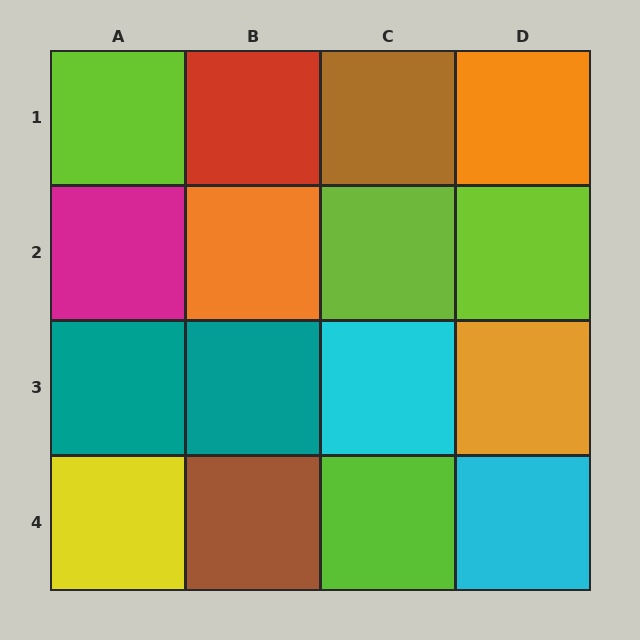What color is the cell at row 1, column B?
Red.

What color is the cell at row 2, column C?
Lime.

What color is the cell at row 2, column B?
Orange.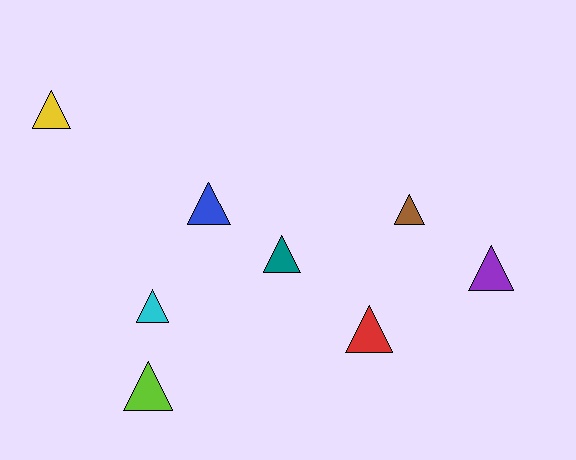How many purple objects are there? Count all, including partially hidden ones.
There is 1 purple object.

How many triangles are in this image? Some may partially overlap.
There are 8 triangles.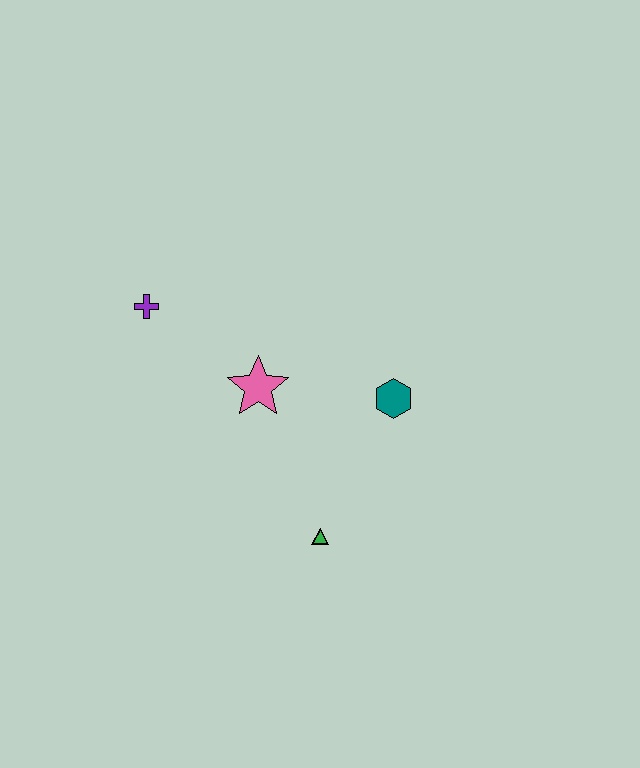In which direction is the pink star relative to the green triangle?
The pink star is above the green triangle.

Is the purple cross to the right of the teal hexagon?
No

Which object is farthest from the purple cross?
The green triangle is farthest from the purple cross.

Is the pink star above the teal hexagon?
Yes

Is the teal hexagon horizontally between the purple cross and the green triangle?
No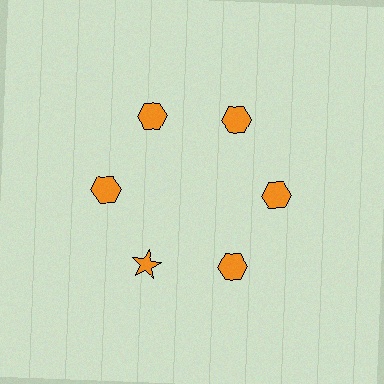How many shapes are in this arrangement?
There are 6 shapes arranged in a ring pattern.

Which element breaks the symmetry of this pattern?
The orange star at roughly the 7 o'clock position breaks the symmetry. All other shapes are orange hexagons.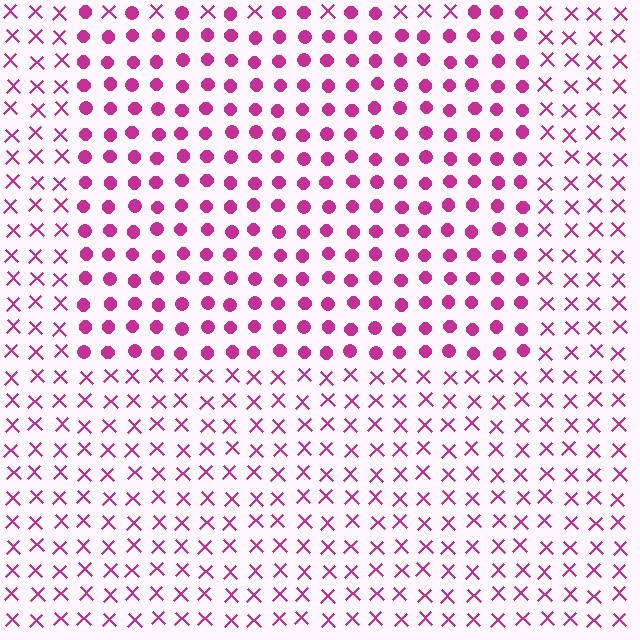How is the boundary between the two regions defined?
The boundary is defined by a change in element shape: circles inside vs. X marks outside. All elements share the same color and spacing.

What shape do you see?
I see a rectangle.